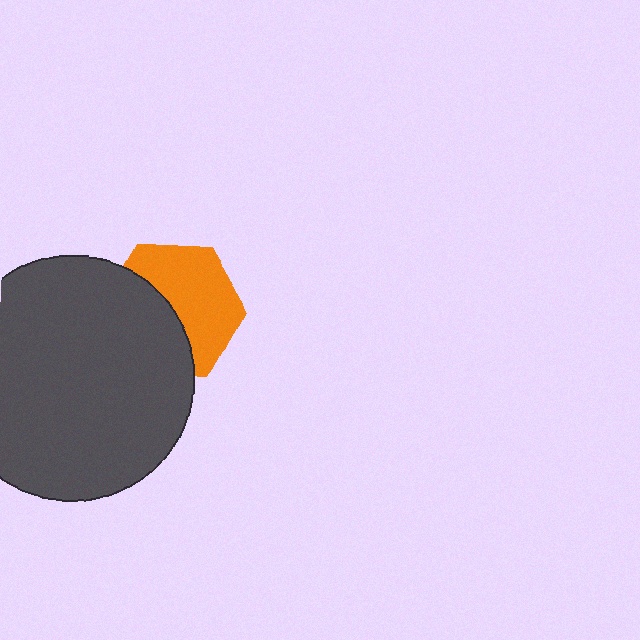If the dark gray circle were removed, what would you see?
You would see the complete orange hexagon.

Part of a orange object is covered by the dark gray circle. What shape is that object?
It is a hexagon.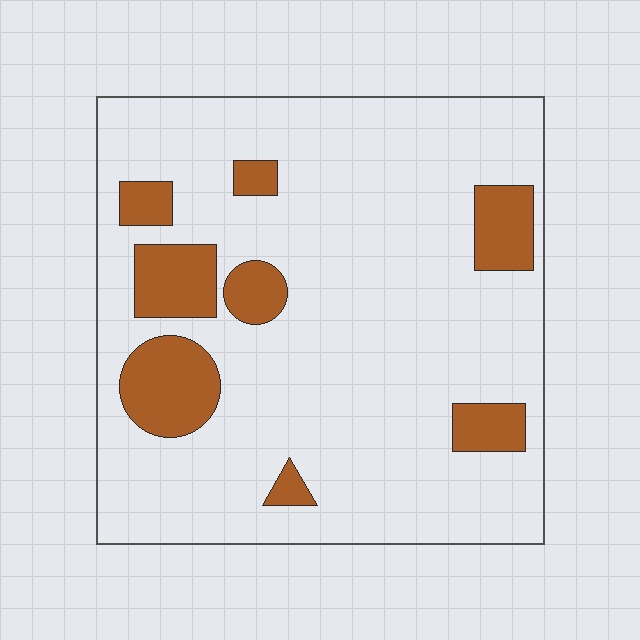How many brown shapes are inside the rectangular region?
8.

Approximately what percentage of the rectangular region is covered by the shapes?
Approximately 15%.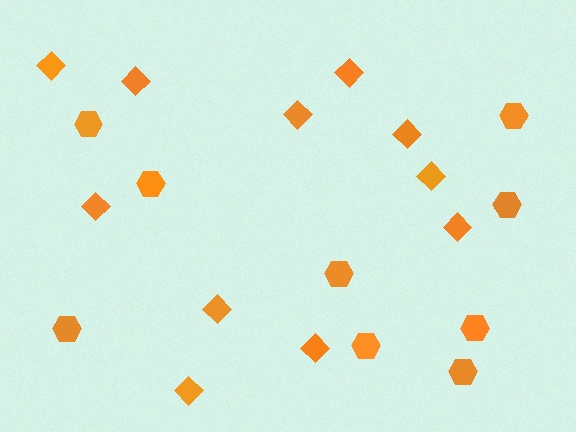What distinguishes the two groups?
There are 2 groups: one group of diamonds (11) and one group of hexagons (9).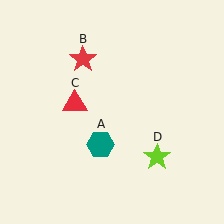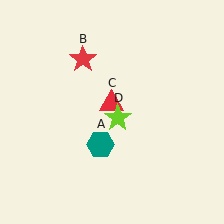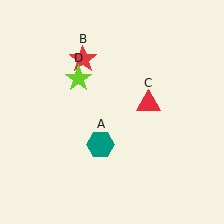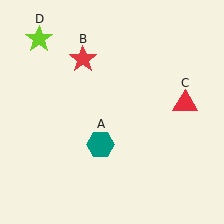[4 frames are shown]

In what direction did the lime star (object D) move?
The lime star (object D) moved up and to the left.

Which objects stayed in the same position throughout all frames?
Teal hexagon (object A) and red star (object B) remained stationary.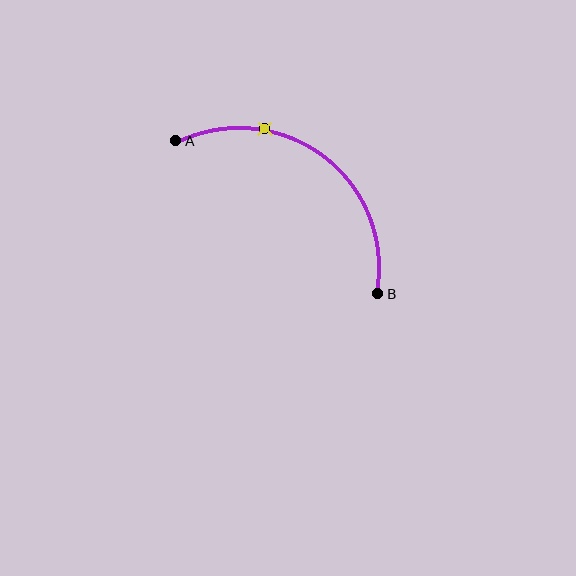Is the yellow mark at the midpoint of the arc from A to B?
No. The yellow mark lies on the arc but is closer to endpoint A. The arc midpoint would be at the point on the curve equidistant along the arc from both A and B.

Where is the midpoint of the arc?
The arc midpoint is the point on the curve farthest from the straight line joining A and B. It sits above and to the right of that line.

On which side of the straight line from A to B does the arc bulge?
The arc bulges above and to the right of the straight line connecting A and B.